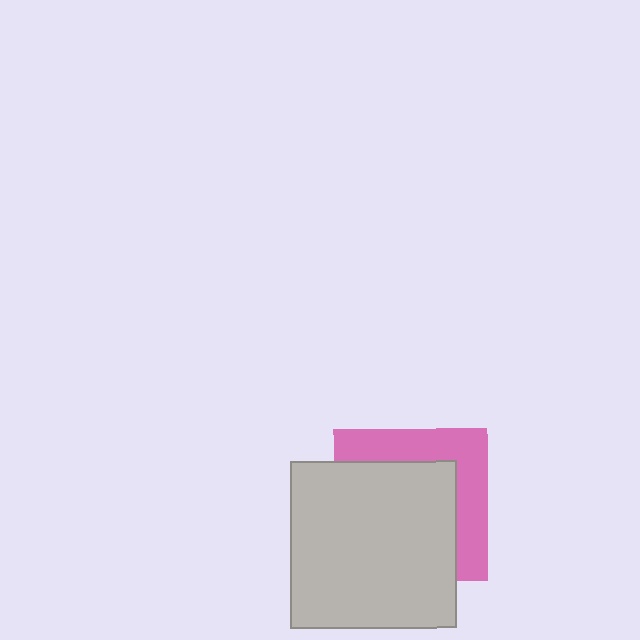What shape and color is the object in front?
The object in front is a light gray square.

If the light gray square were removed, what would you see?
You would see the complete pink square.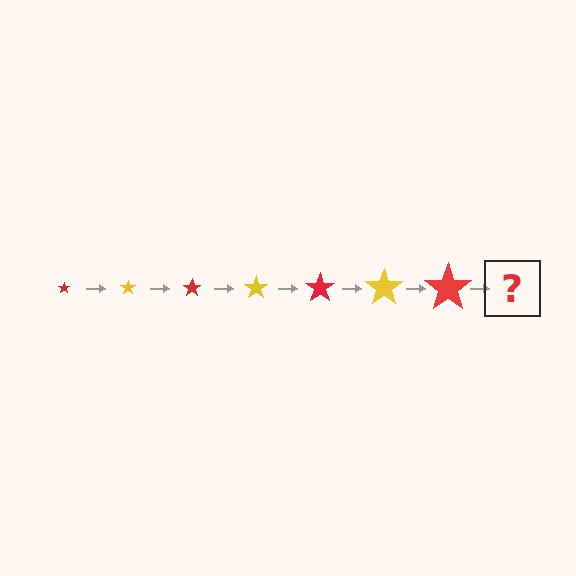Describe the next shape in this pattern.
It should be a yellow star, larger than the previous one.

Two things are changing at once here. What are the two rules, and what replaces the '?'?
The two rules are that the star grows larger each step and the color cycles through red and yellow. The '?' should be a yellow star, larger than the previous one.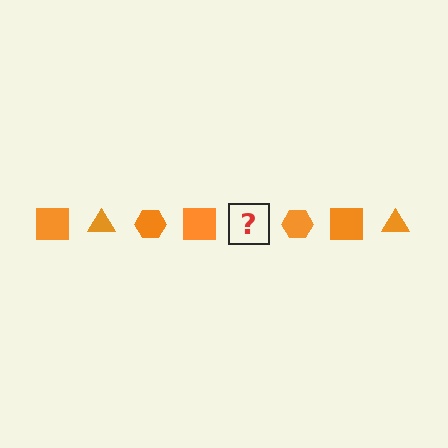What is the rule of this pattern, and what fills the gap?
The rule is that the pattern cycles through square, triangle, hexagon shapes in orange. The gap should be filled with an orange triangle.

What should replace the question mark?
The question mark should be replaced with an orange triangle.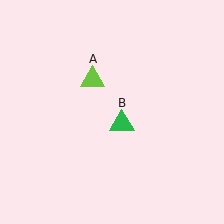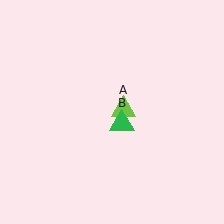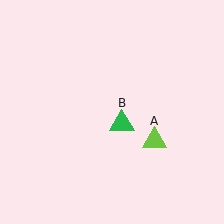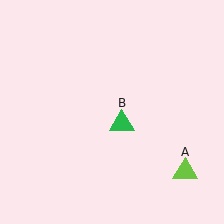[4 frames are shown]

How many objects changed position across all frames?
1 object changed position: lime triangle (object A).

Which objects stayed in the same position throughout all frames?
Green triangle (object B) remained stationary.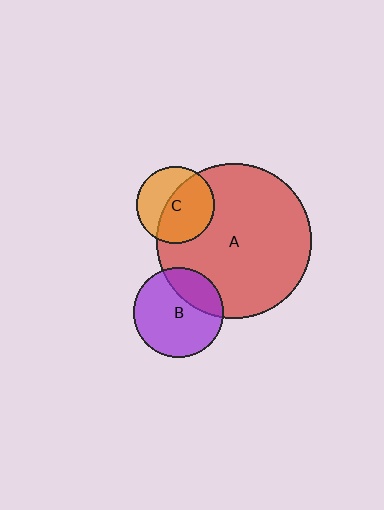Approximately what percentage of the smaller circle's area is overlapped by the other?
Approximately 25%.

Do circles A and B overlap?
Yes.